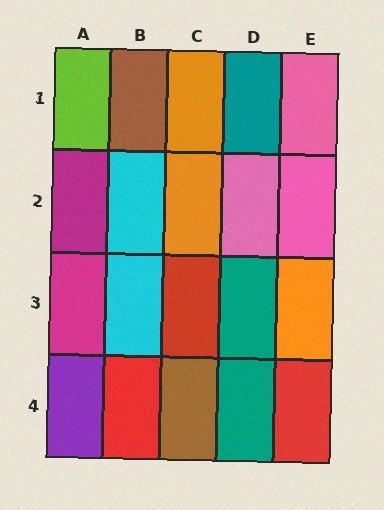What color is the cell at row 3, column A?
Magenta.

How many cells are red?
3 cells are red.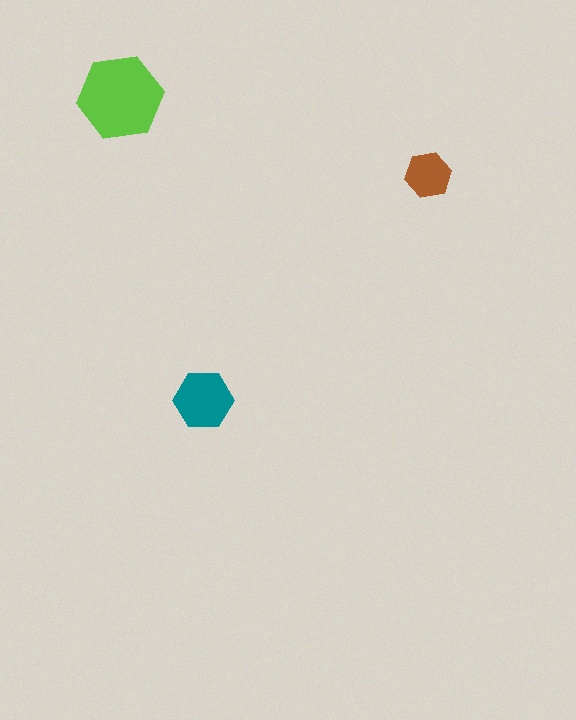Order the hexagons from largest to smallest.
the lime one, the teal one, the brown one.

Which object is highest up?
The lime hexagon is topmost.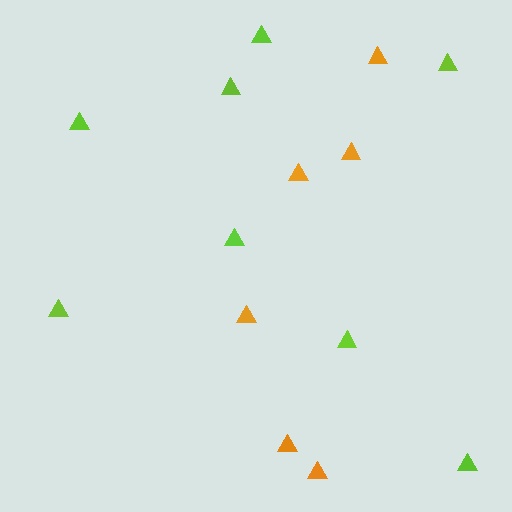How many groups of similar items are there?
There are 2 groups: one group of lime triangles (8) and one group of orange triangles (6).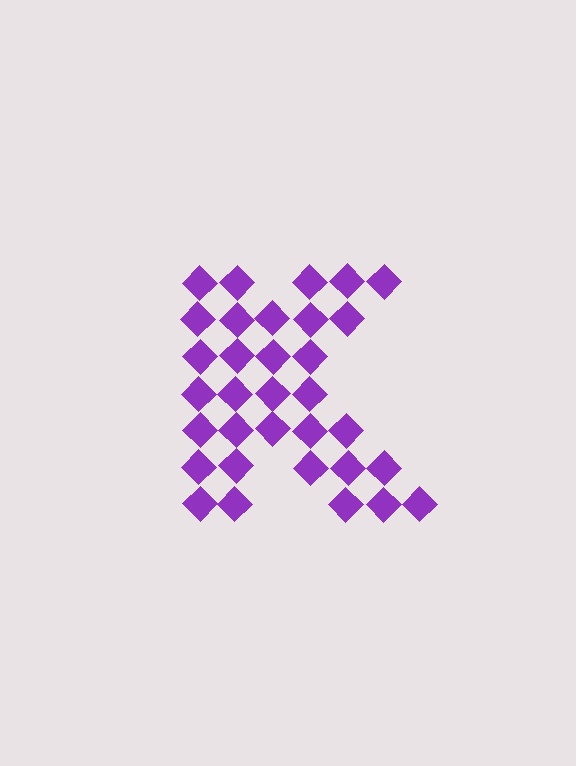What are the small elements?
The small elements are diamonds.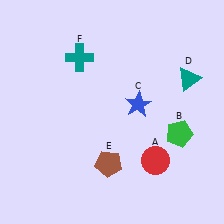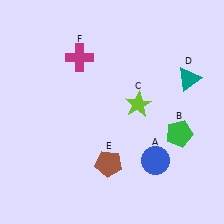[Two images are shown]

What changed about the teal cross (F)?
In Image 1, F is teal. In Image 2, it changed to magenta.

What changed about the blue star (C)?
In Image 1, C is blue. In Image 2, it changed to lime.